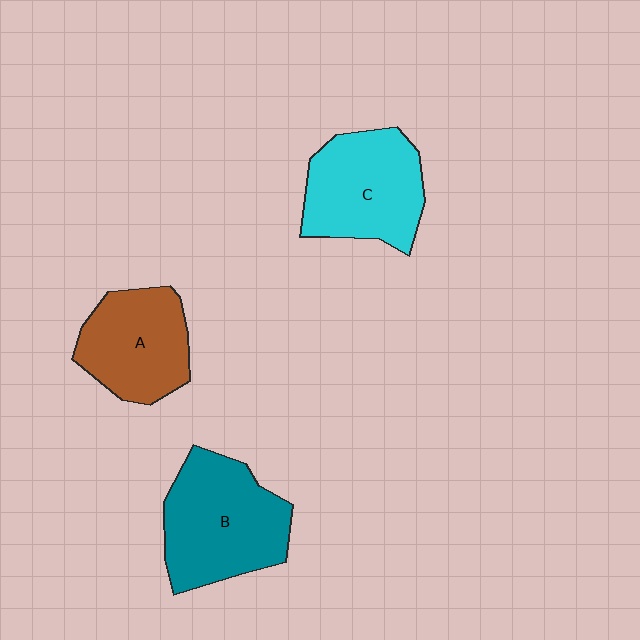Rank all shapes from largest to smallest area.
From largest to smallest: B (teal), C (cyan), A (brown).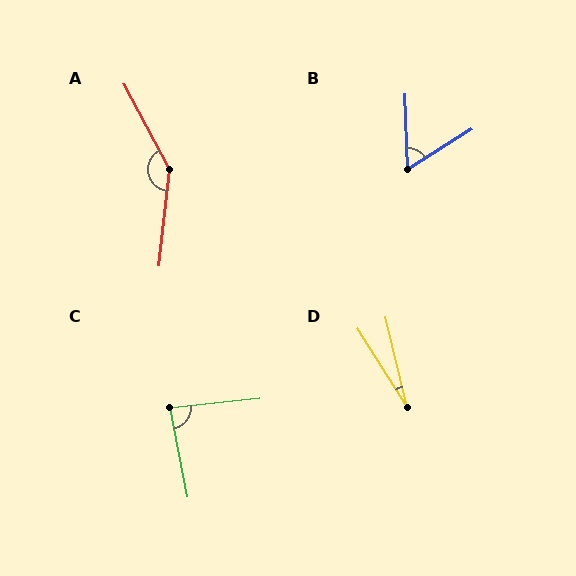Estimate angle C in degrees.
Approximately 85 degrees.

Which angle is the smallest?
D, at approximately 19 degrees.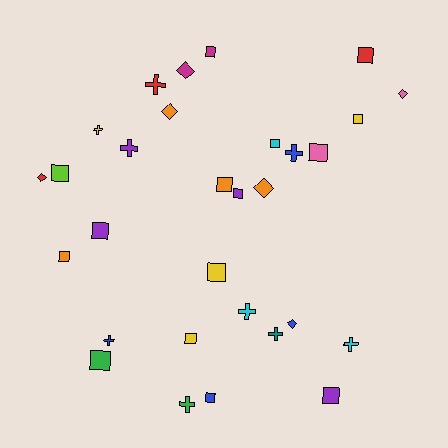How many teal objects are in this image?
There is 1 teal object.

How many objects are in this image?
There are 30 objects.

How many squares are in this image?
There are 15 squares.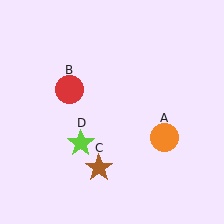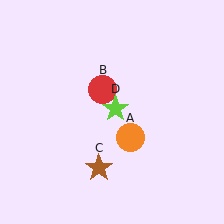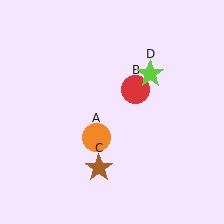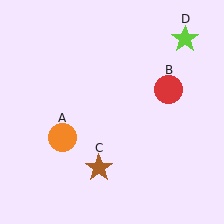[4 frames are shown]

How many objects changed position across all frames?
3 objects changed position: orange circle (object A), red circle (object B), lime star (object D).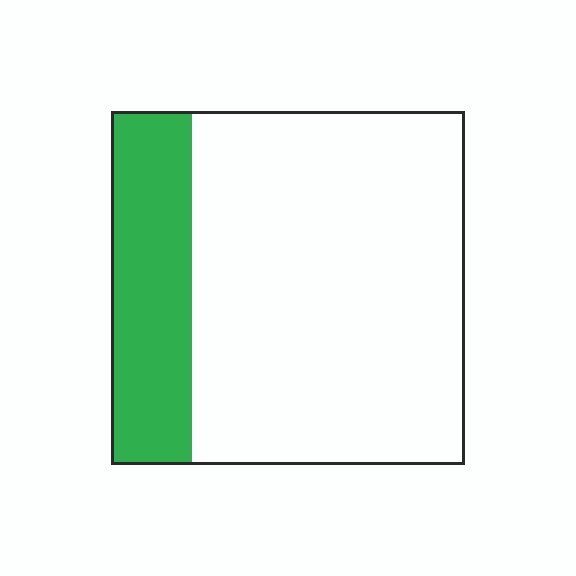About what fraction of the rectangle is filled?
About one quarter (1/4).